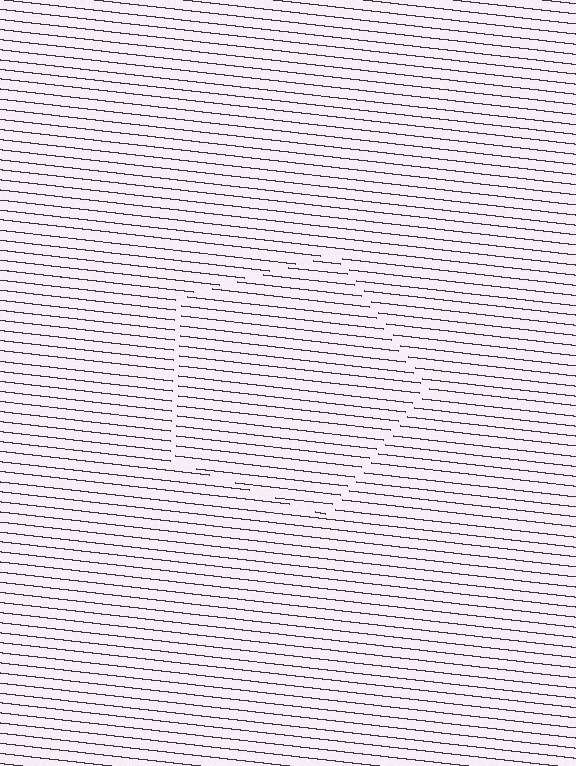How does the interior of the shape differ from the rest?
The interior of the shape contains the same grating, shifted by half a period — the contour is defined by the phase discontinuity where line-ends from the inner and outer gratings abut.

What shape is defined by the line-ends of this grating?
An illusory pentagon. The interior of the shape contains the same grating, shifted by half a period — the contour is defined by the phase discontinuity where line-ends from the inner and outer gratings abut.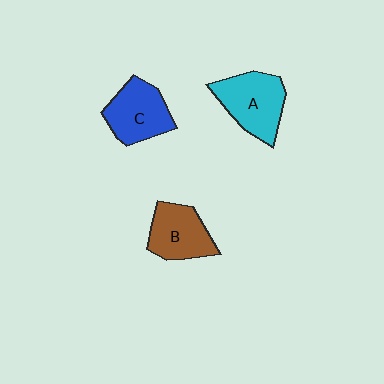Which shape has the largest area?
Shape A (cyan).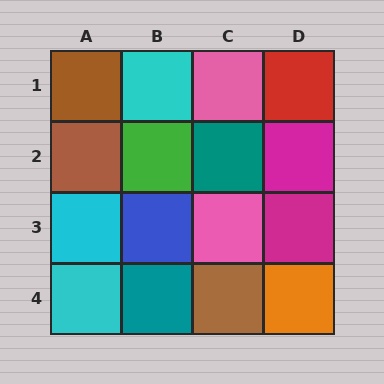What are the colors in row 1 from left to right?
Brown, cyan, pink, red.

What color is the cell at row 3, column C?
Pink.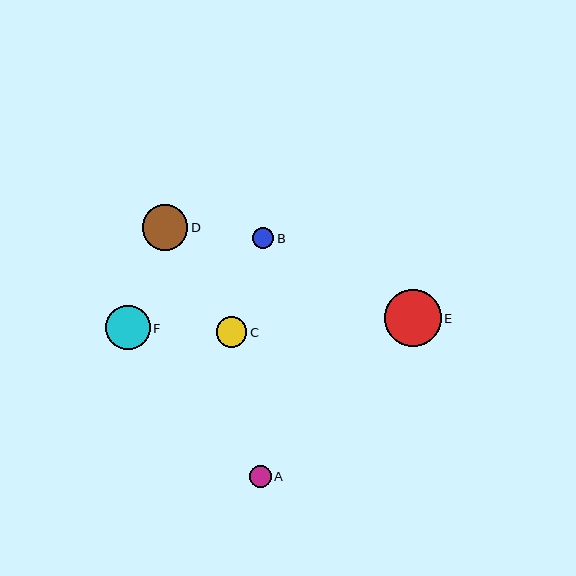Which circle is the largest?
Circle E is the largest with a size of approximately 57 pixels.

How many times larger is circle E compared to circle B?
Circle E is approximately 2.7 times the size of circle B.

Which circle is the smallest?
Circle B is the smallest with a size of approximately 21 pixels.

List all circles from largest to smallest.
From largest to smallest: E, D, F, C, A, B.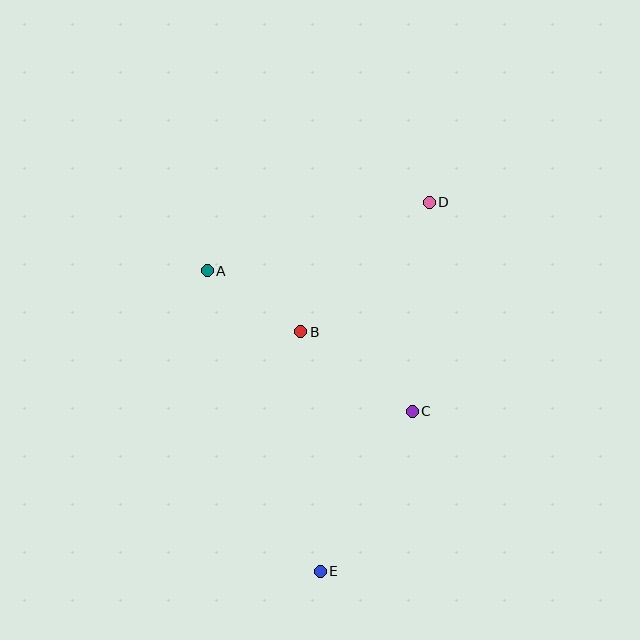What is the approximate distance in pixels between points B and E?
The distance between B and E is approximately 240 pixels.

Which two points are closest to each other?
Points A and B are closest to each other.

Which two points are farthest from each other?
Points D and E are farthest from each other.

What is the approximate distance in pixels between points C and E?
The distance between C and E is approximately 184 pixels.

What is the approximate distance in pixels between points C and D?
The distance between C and D is approximately 210 pixels.